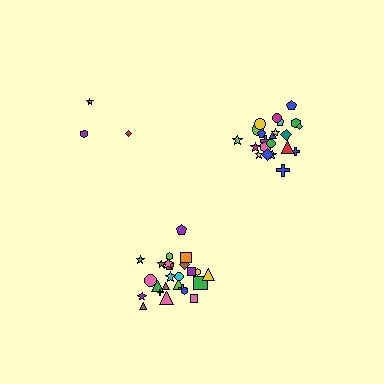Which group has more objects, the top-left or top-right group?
The top-right group.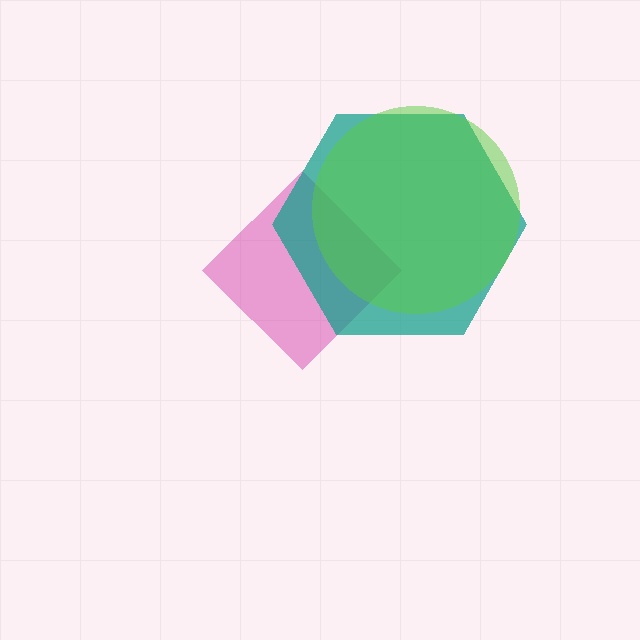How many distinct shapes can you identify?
There are 3 distinct shapes: a magenta diamond, a teal hexagon, a lime circle.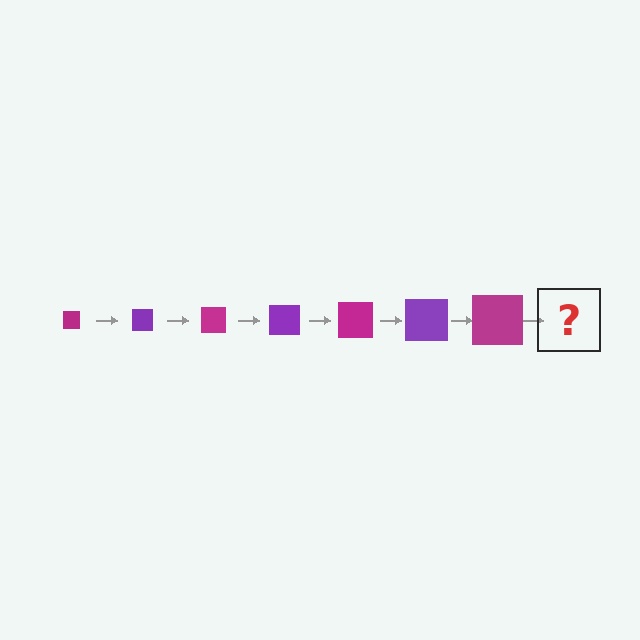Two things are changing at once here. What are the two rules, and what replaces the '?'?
The two rules are that the square grows larger each step and the color cycles through magenta and purple. The '?' should be a purple square, larger than the previous one.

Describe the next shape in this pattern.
It should be a purple square, larger than the previous one.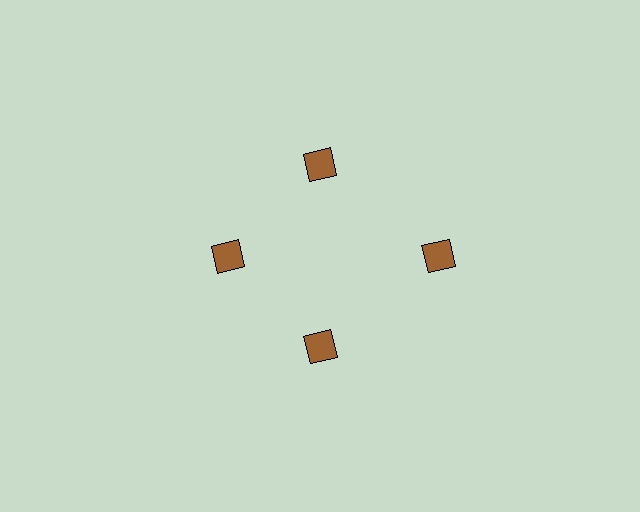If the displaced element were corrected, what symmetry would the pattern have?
It would have 4-fold rotational symmetry — the pattern would map onto itself every 90 degrees.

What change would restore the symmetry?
The symmetry would be restored by moving it inward, back onto the ring so that all 4 squares sit at equal angles and equal distance from the center.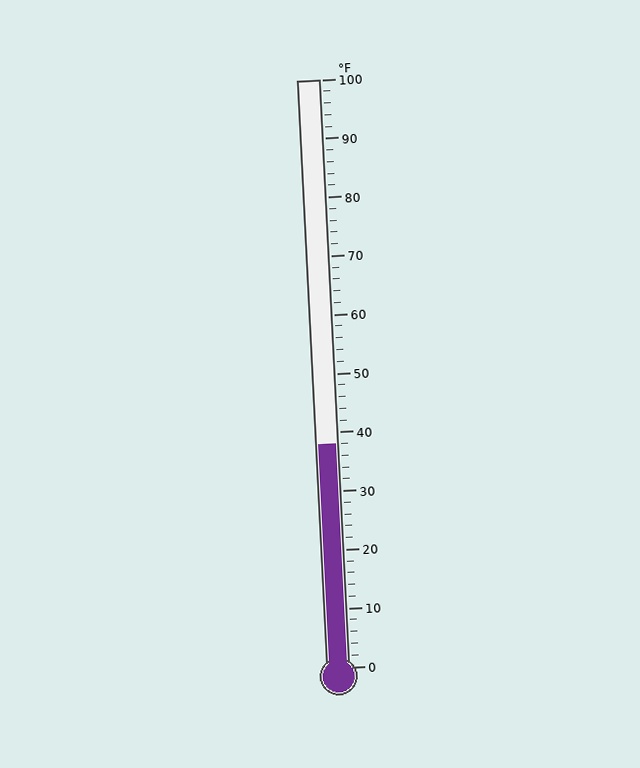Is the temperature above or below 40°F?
The temperature is below 40°F.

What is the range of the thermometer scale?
The thermometer scale ranges from 0°F to 100°F.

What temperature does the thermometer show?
The thermometer shows approximately 38°F.